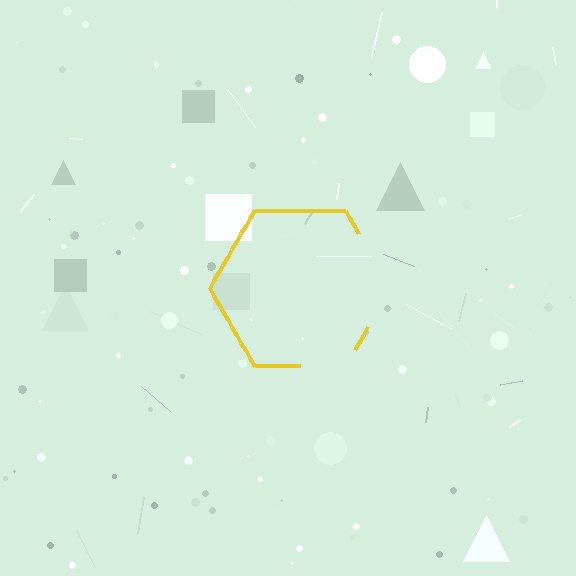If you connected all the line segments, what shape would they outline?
They would outline a hexagon.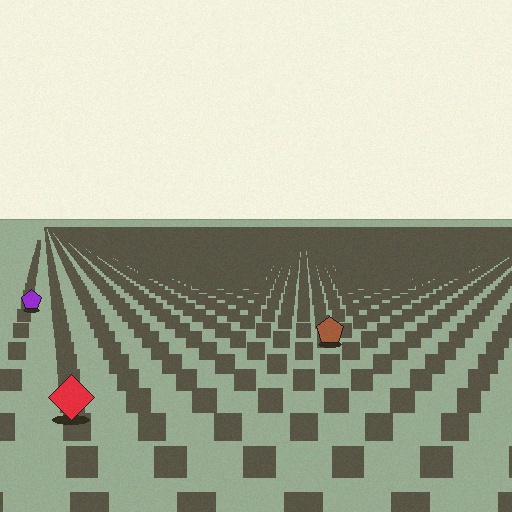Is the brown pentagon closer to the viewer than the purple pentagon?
Yes. The brown pentagon is closer — you can tell from the texture gradient: the ground texture is coarser near it.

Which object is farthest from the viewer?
The purple pentagon is farthest from the viewer. It appears smaller and the ground texture around it is denser.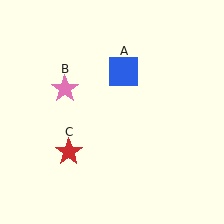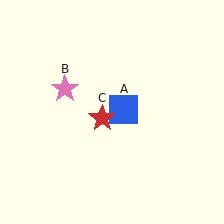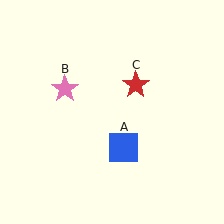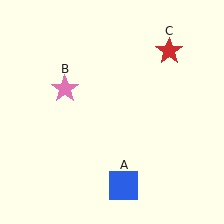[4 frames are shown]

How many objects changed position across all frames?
2 objects changed position: blue square (object A), red star (object C).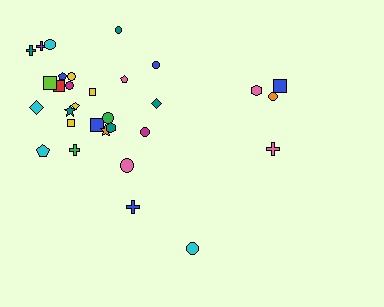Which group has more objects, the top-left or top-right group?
The top-left group.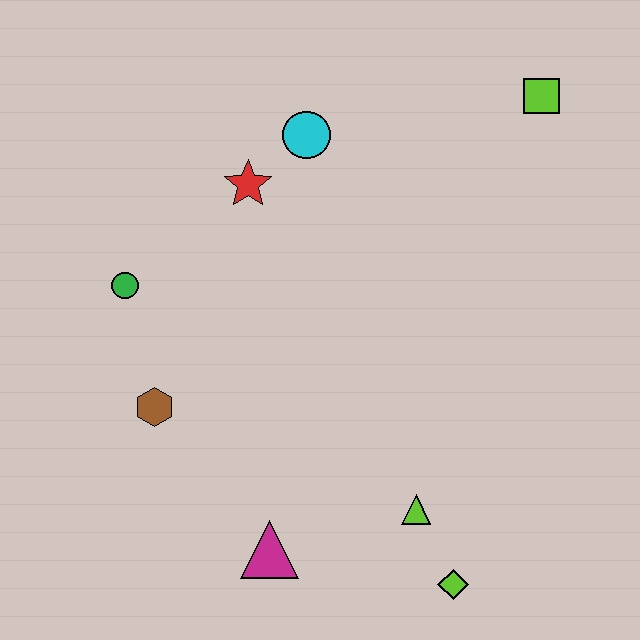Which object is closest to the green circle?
The brown hexagon is closest to the green circle.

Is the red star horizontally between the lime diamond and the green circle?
Yes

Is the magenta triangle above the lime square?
No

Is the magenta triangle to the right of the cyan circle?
No